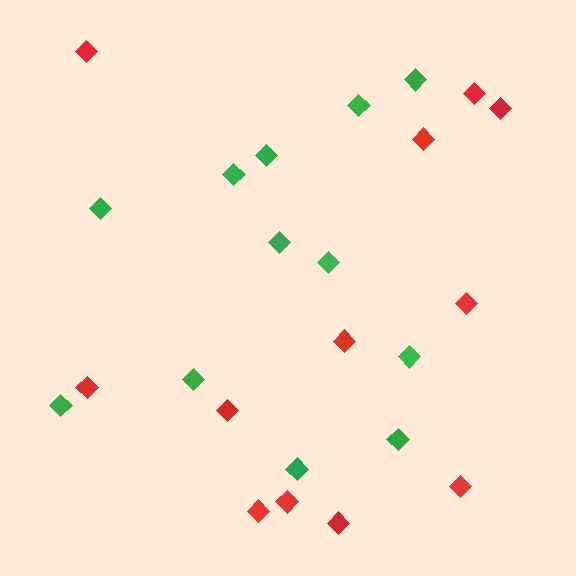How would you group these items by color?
There are 2 groups: one group of red diamonds (12) and one group of green diamonds (12).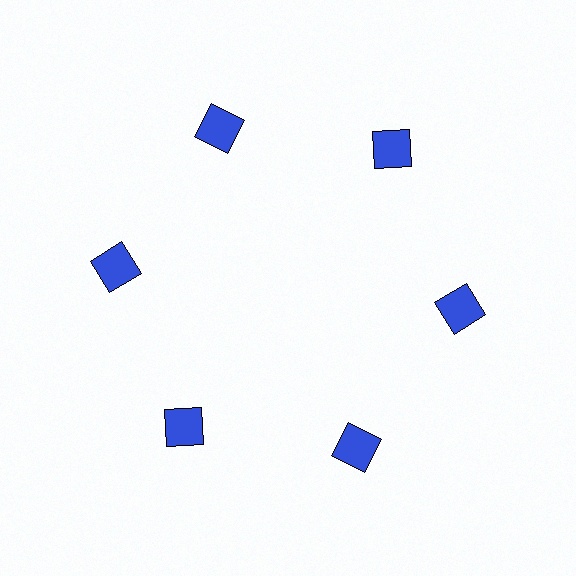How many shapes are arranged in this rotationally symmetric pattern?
There are 6 shapes, arranged in 6 groups of 1.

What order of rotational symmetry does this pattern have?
This pattern has 6-fold rotational symmetry.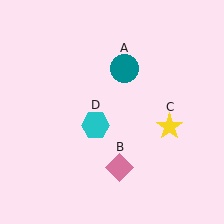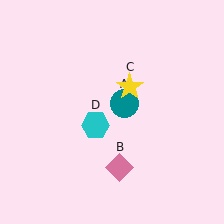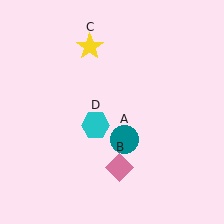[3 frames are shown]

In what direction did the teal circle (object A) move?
The teal circle (object A) moved down.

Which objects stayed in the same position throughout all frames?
Pink diamond (object B) and cyan hexagon (object D) remained stationary.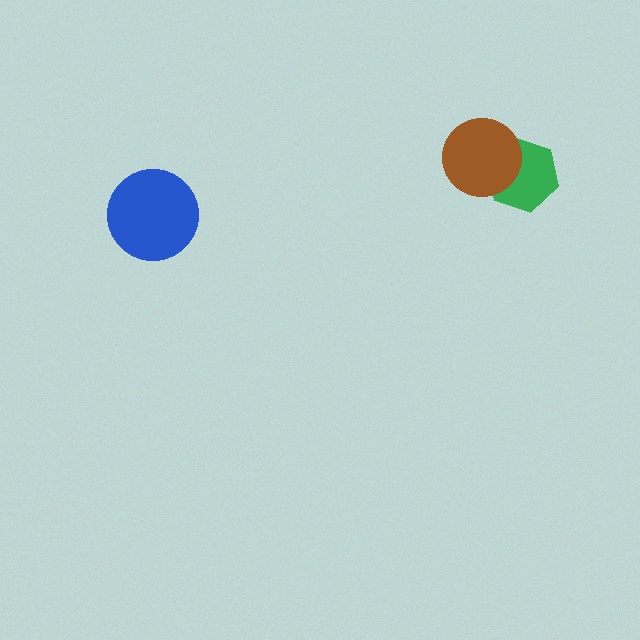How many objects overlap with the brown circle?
1 object overlaps with the brown circle.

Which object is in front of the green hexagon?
The brown circle is in front of the green hexagon.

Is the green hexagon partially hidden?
Yes, it is partially covered by another shape.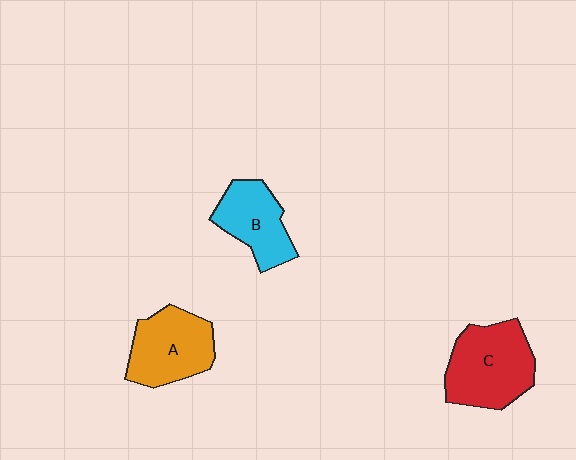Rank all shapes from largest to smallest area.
From largest to smallest: C (red), A (orange), B (cyan).